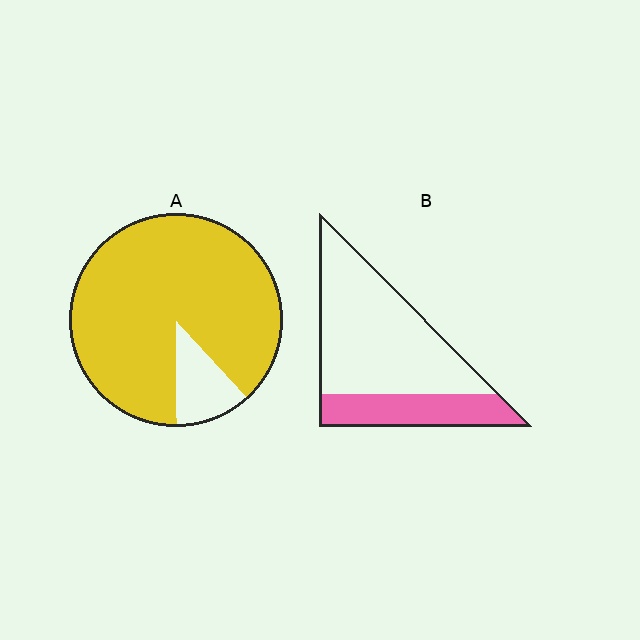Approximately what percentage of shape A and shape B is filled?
A is approximately 90% and B is approximately 30%.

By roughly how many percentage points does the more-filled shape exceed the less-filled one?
By roughly 60 percentage points (A over B).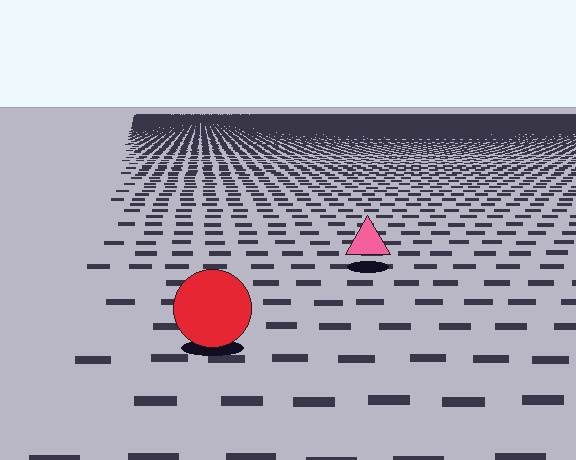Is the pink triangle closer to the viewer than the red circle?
No. The red circle is closer — you can tell from the texture gradient: the ground texture is coarser near it.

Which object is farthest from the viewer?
The pink triangle is farthest from the viewer. It appears smaller and the ground texture around it is denser.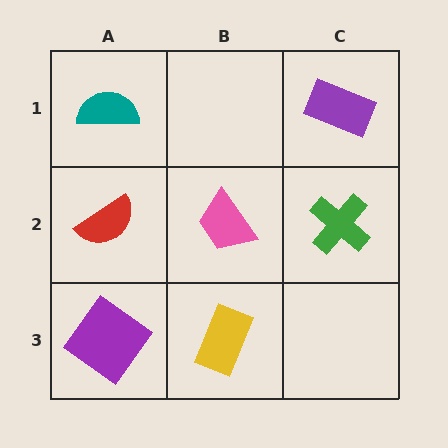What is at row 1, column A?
A teal semicircle.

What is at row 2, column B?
A pink trapezoid.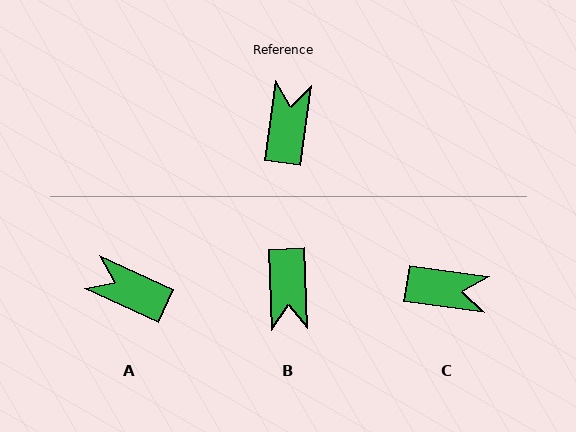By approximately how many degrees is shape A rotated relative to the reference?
Approximately 73 degrees counter-clockwise.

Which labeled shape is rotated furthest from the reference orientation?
B, about 170 degrees away.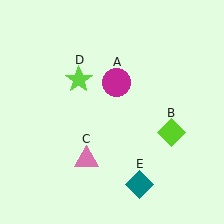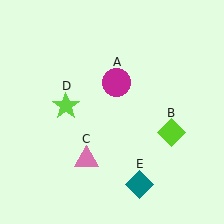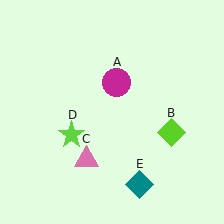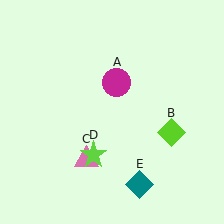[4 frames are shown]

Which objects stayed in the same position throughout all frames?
Magenta circle (object A) and lime diamond (object B) and pink triangle (object C) and teal diamond (object E) remained stationary.